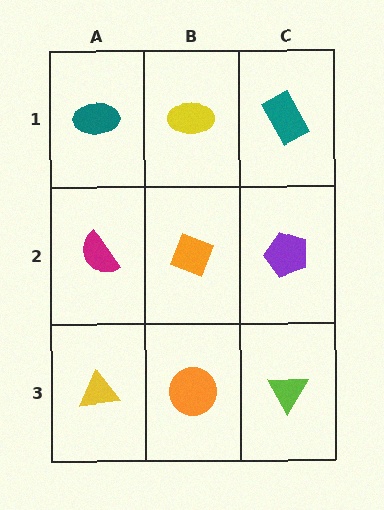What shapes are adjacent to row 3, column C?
A purple pentagon (row 2, column C), an orange circle (row 3, column B).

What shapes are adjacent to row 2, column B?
A yellow ellipse (row 1, column B), an orange circle (row 3, column B), a magenta semicircle (row 2, column A), a purple pentagon (row 2, column C).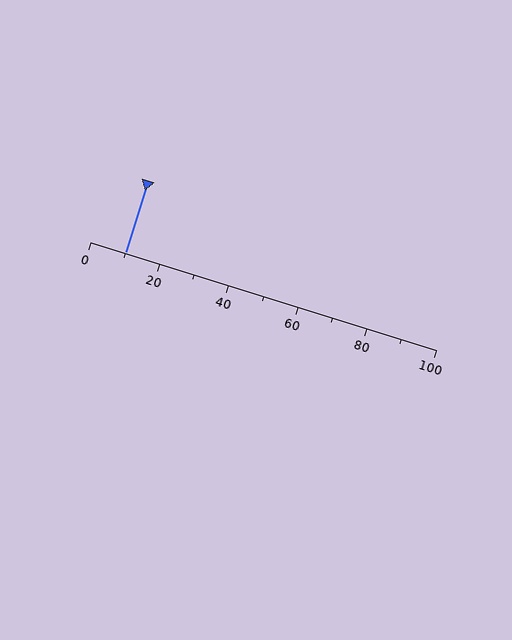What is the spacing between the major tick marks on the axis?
The major ticks are spaced 20 apart.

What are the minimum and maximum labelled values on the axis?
The axis runs from 0 to 100.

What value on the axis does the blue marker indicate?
The marker indicates approximately 10.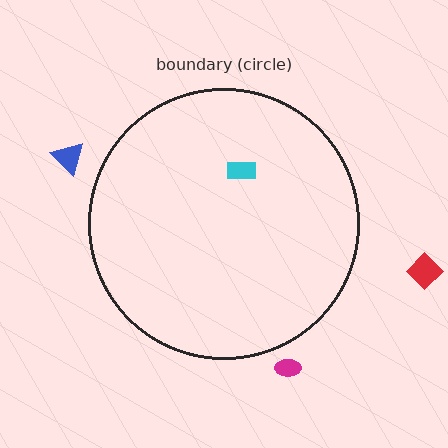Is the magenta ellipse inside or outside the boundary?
Outside.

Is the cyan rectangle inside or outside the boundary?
Inside.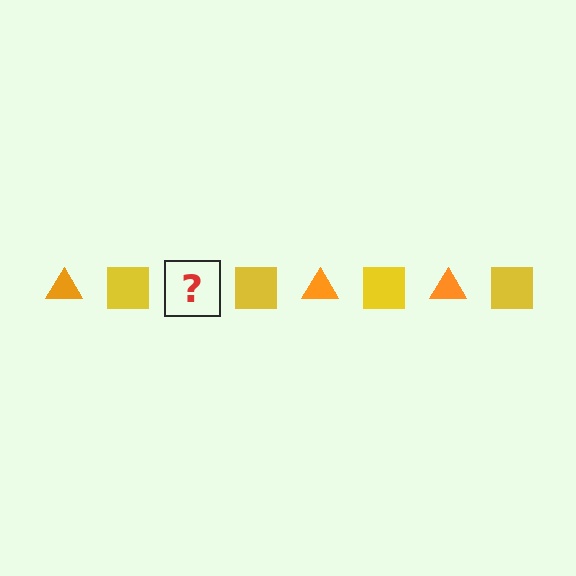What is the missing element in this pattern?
The missing element is an orange triangle.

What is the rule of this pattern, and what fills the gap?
The rule is that the pattern alternates between orange triangle and yellow square. The gap should be filled with an orange triangle.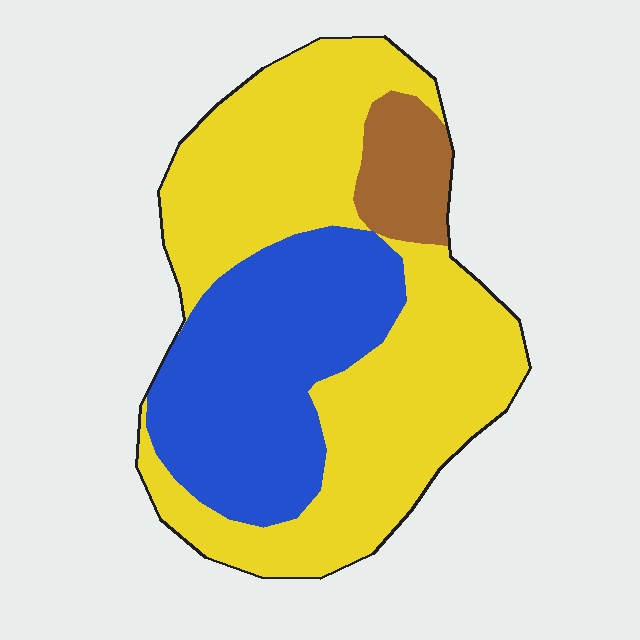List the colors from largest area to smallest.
From largest to smallest: yellow, blue, brown.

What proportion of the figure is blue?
Blue covers 33% of the figure.